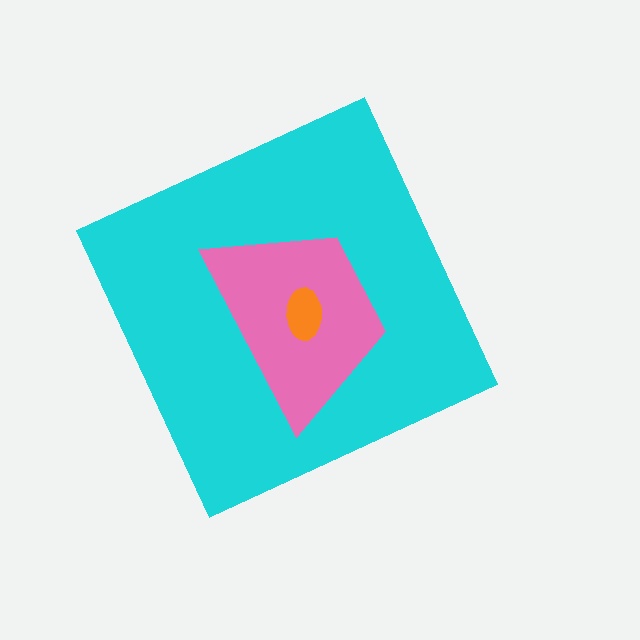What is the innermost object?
The orange ellipse.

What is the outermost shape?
The cyan diamond.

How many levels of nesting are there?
3.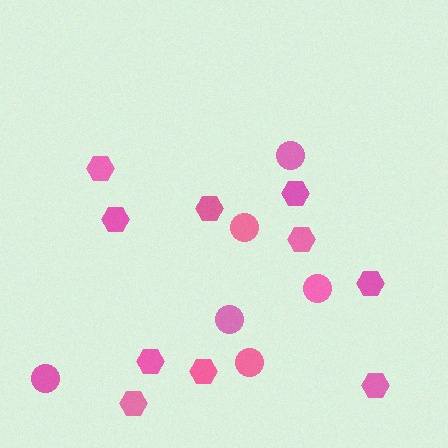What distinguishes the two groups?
There are 2 groups: one group of hexagons (10) and one group of circles (6).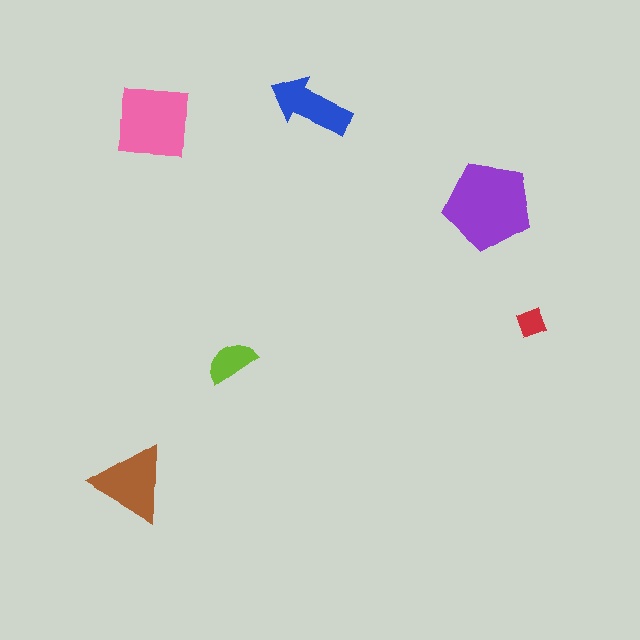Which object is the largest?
The purple pentagon.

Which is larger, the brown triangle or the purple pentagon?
The purple pentagon.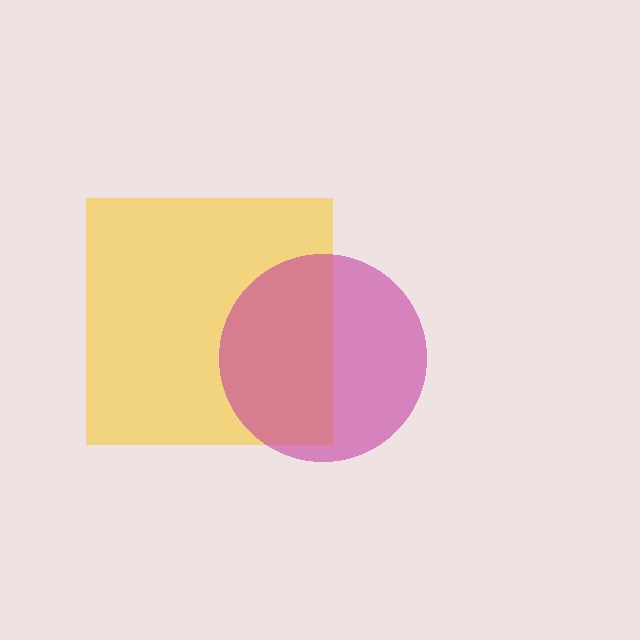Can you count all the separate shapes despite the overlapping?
Yes, there are 2 separate shapes.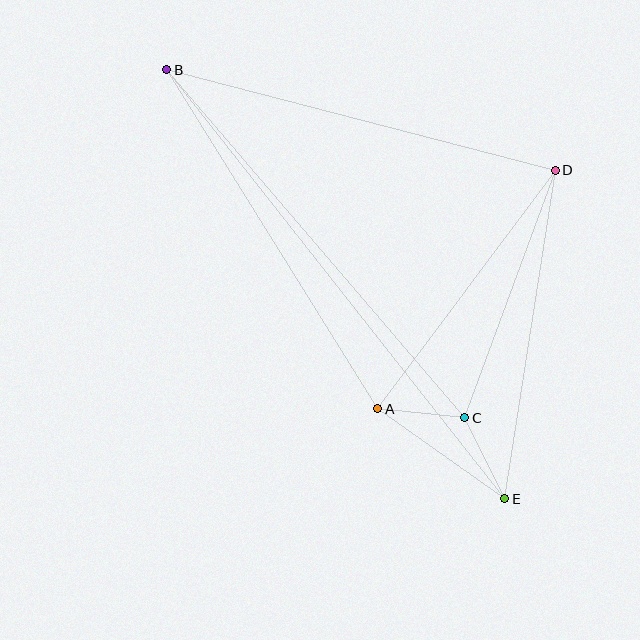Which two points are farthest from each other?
Points B and E are farthest from each other.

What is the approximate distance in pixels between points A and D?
The distance between A and D is approximately 297 pixels.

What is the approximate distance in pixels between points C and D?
The distance between C and D is approximately 263 pixels.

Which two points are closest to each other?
Points A and C are closest to each other.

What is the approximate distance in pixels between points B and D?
The distance between B and D is approximately 401 pixels.